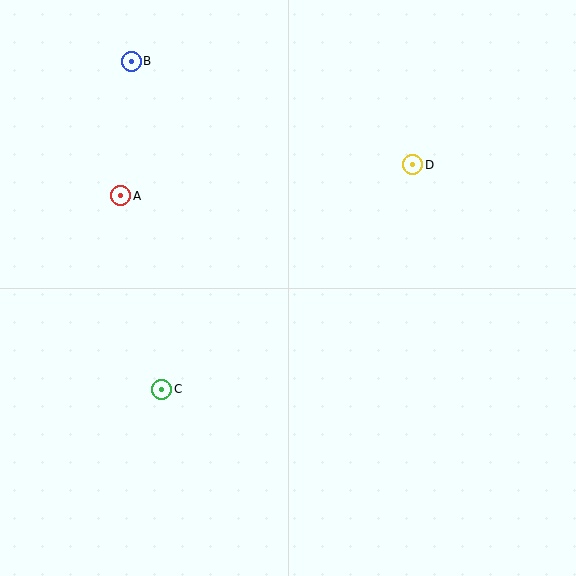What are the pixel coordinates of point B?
Point B is at (131, 61).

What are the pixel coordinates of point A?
Point A is at (121, 196).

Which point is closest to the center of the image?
Point C at (162, 389) is closest to the center.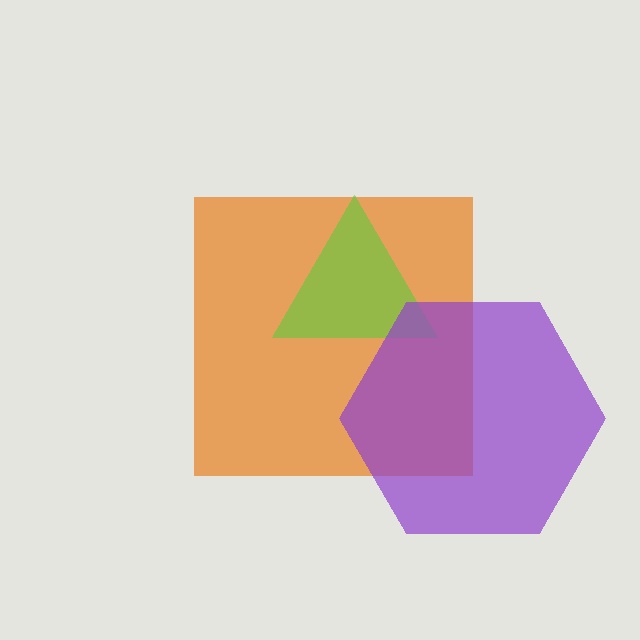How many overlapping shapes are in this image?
There are 3 overlapping shapes in the image.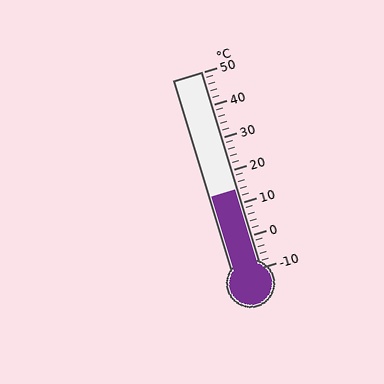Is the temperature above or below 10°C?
The temperature is above 10°C.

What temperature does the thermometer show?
The thermometer shows approximately 14°C.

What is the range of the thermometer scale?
The thermometer scale ranges from -10°C to 50°C.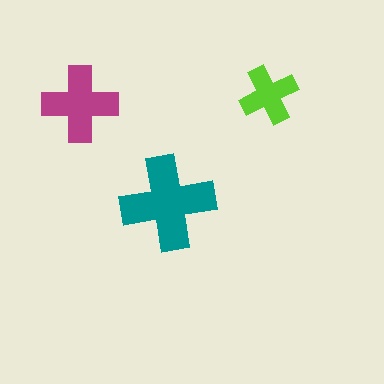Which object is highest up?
The lime cross is topmost.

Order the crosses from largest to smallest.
the teal one, the magenta one, the lime one.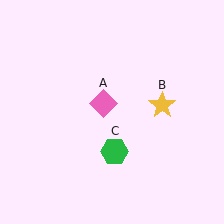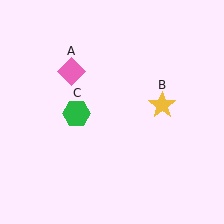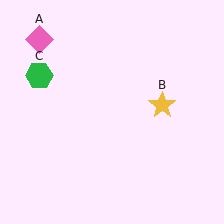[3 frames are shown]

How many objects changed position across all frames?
2 objects changed position: pink diamond (object A), green hexagon (object C).